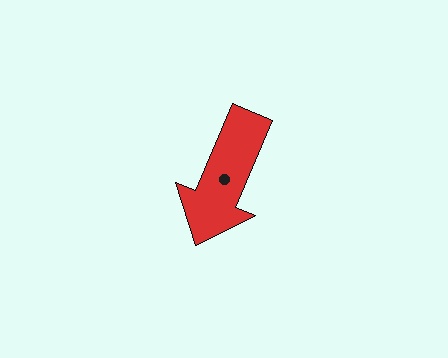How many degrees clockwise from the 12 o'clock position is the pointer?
Approximately 203 degrees.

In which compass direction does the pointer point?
Southwest.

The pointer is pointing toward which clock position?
Roughly 7 o'clock.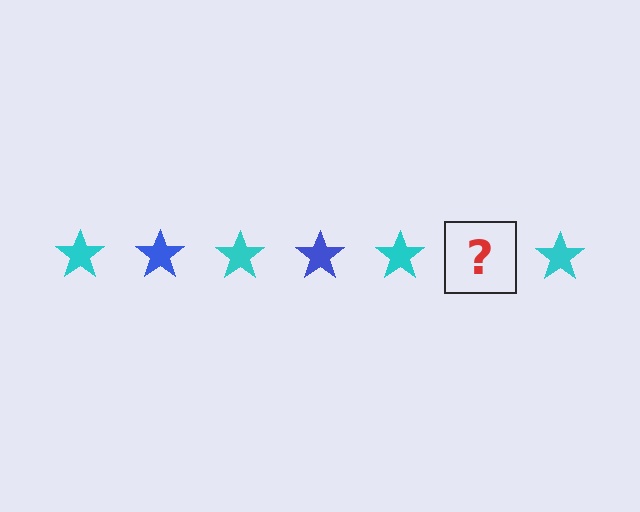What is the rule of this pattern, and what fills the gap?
The rule is that the pattern cycles through cyan, blue stars. The gap should be filled with a blue star.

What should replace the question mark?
The question mark should be replaced with a blue star.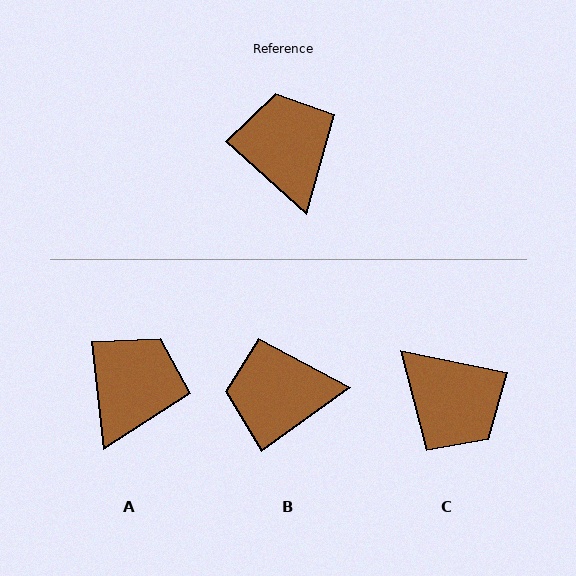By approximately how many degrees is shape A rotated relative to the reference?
Approximately 42 degrees clockwise.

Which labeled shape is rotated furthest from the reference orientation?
C, about 150 degrees away.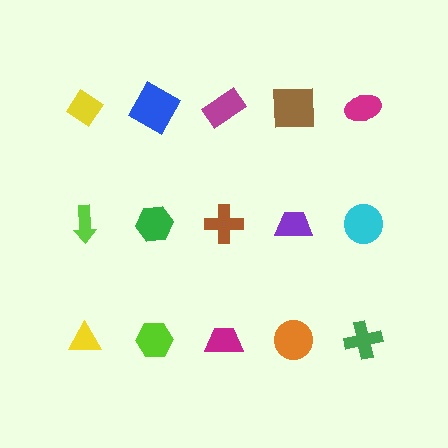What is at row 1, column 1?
A yellow diamond.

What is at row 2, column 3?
A brown cross.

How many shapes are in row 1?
5 shapes.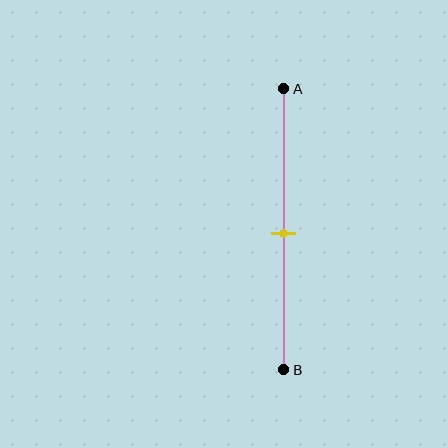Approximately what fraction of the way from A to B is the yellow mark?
The yellow mark is approximately 50% of the way from A to B.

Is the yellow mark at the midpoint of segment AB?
Yes, the mark is approximately at the midpoint.